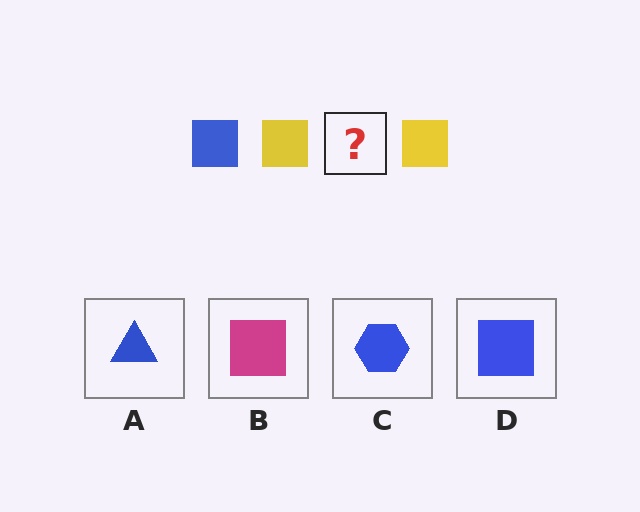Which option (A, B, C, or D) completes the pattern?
D.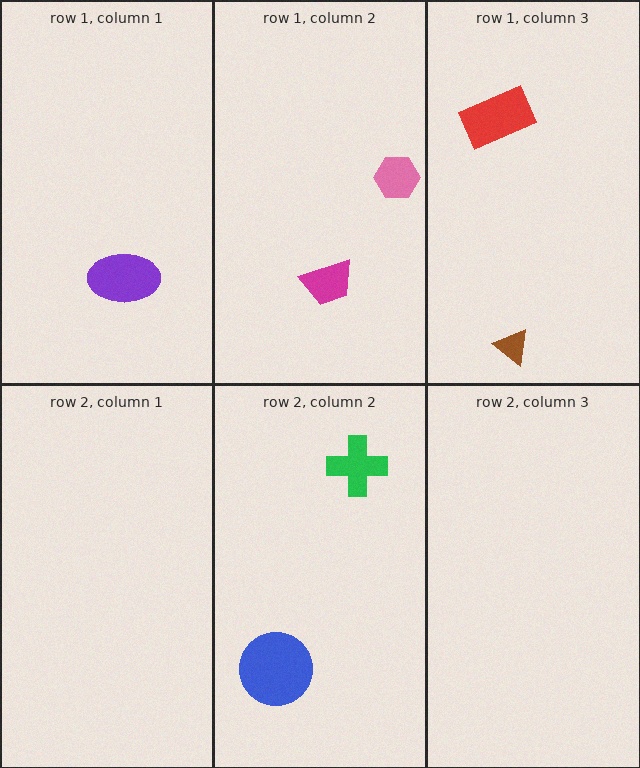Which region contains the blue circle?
The row 2, column 2 region.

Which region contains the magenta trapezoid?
The row 1, column 2 region.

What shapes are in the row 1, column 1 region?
The purple ellipse.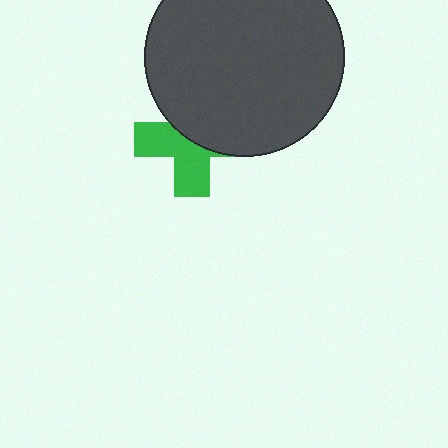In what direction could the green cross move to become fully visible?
The green cross could move down. That would shift it out from behind the dark gray circle entirely.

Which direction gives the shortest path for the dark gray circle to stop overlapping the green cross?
Moving up gives the shortest separation.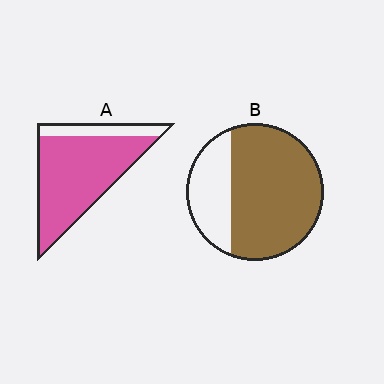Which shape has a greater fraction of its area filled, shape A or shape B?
Shape A.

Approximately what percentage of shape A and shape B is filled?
A is approximately 80% and B is approximately 70%.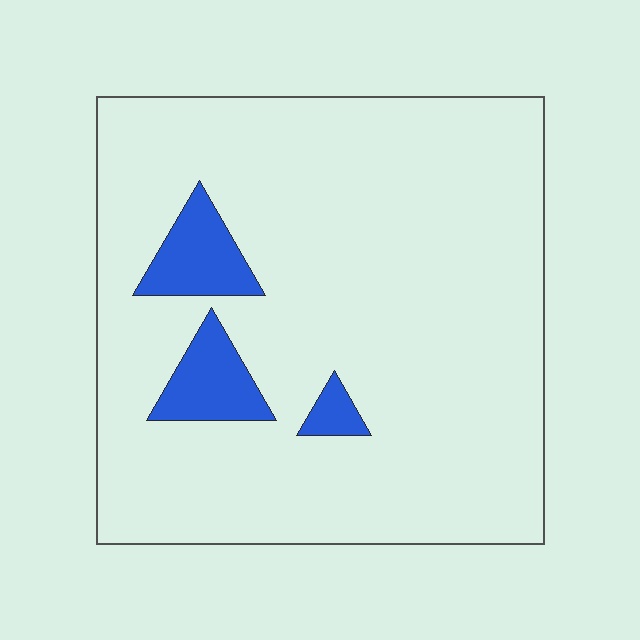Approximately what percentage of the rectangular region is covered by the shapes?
Approximately 10%.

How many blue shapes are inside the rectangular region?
3.